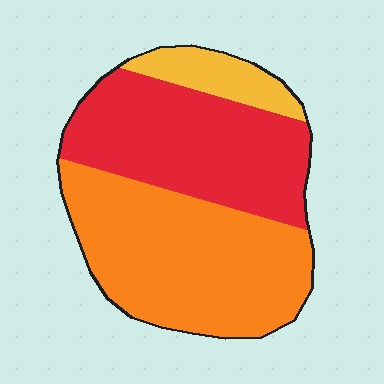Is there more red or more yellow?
Red.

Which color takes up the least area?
Yellow, at roughly 10%.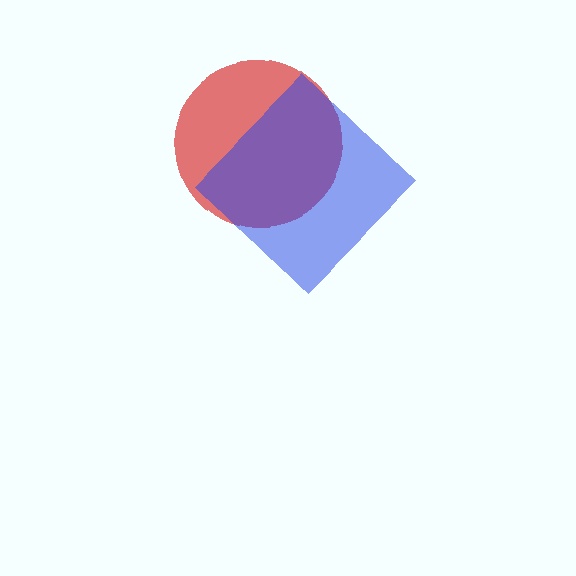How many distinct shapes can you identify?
There are 2 distinct shapes: a red circle, a blue diamond.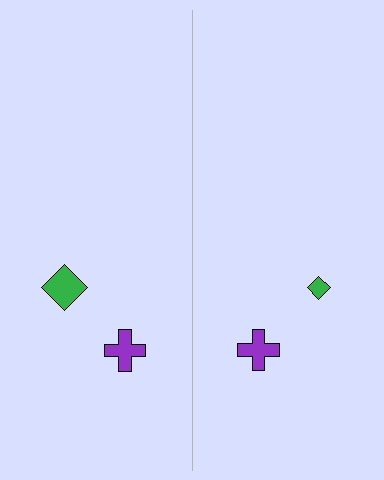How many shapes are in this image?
There are 4 shapes in this image.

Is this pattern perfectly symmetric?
No, the pattern is not perfectly symmetric. The green diamond on the right side has a different size than its mirror counterpart.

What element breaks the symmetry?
The green diamond on the right side has a different size than its mirror counterpart.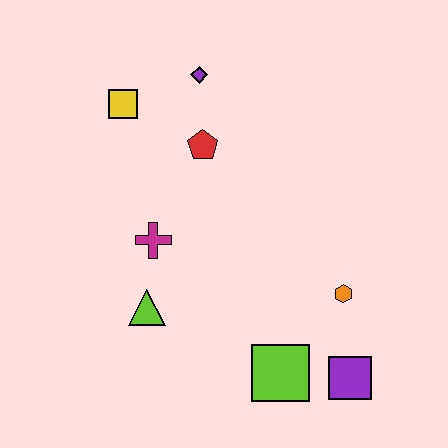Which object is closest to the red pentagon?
The purple diamond is closest to the red pentagon.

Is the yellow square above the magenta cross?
Yes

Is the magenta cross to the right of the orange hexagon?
No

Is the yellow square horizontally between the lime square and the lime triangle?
No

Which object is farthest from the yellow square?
The purple square is farthest from the yellow square.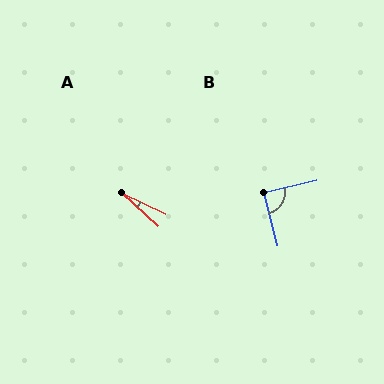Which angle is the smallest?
A, at approximately 16 degrees.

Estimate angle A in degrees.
Approximately 16 degrees.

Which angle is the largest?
B, at approximately 89 degrees.